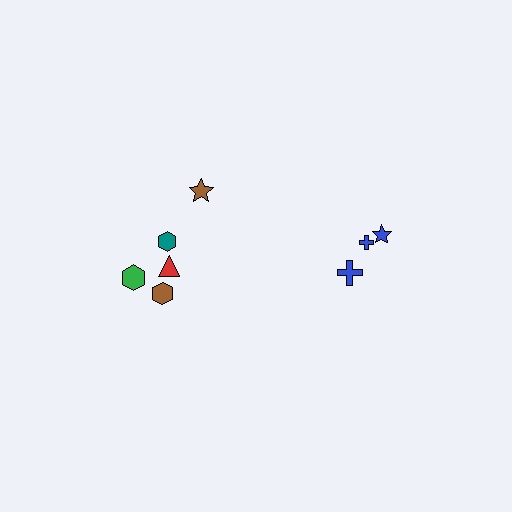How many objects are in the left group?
There are 5 objects.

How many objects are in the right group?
There are 3 objects.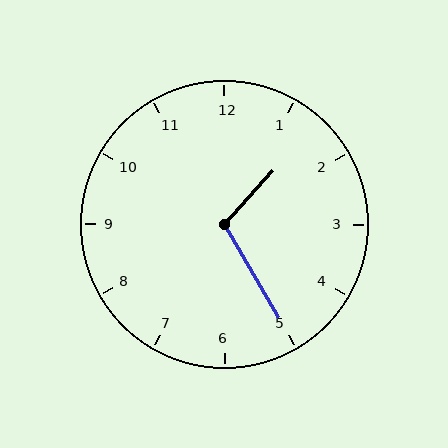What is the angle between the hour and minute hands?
Approximately 108 degrees.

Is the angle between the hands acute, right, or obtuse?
It is obtuse.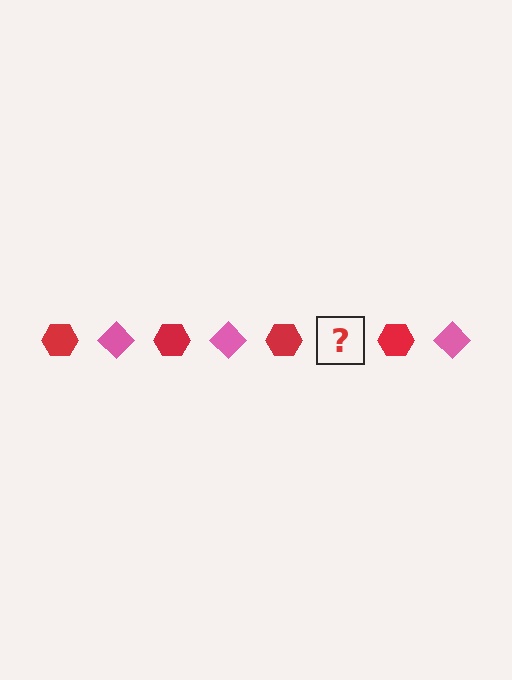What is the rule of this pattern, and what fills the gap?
The rule is that the pattern alternates between red hexagon and pink diamond. The gap should be filled with a pink diamond.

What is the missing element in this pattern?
The missing element is a pink diamond.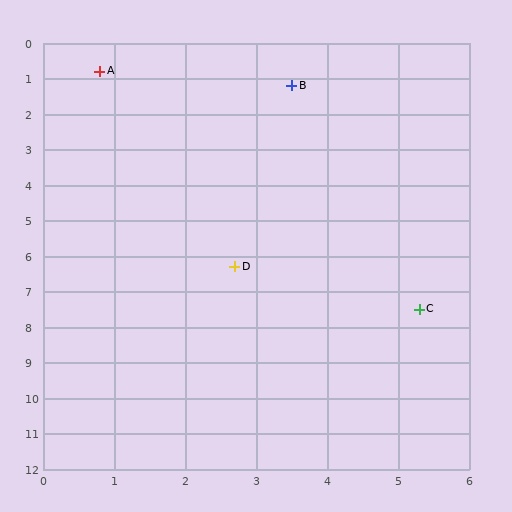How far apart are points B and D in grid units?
Points B and D are about 5.2 grid units apart.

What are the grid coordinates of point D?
Point D is at approximately (2.7, 6.3).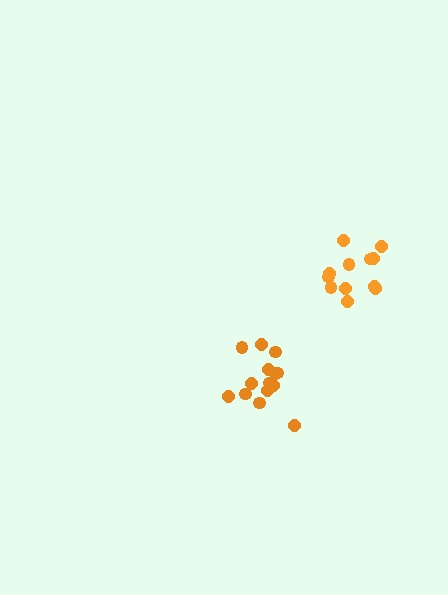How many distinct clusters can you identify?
There are 2 distinct clusters.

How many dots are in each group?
Group 1: 14 dots, Group 2: 12 dots (26 total).